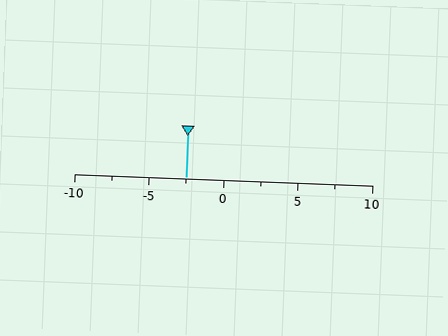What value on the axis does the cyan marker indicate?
The marker indicates approximately -2.5.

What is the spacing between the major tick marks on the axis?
The major ticks are spaced 5 apart.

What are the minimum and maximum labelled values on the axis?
The axis runs from -10 to 10.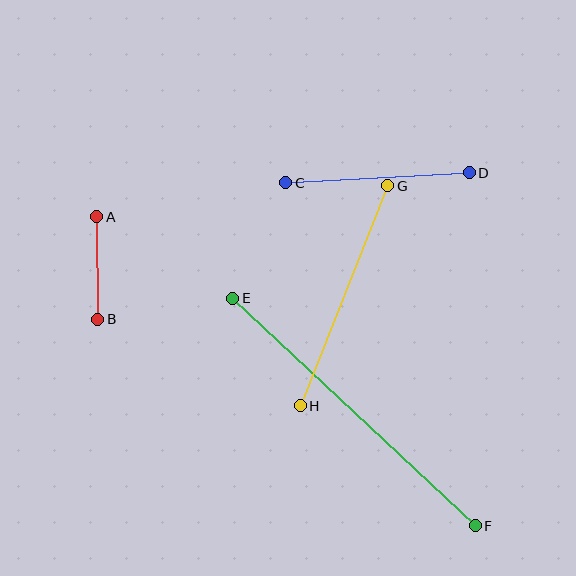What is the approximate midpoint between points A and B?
The midpoint is at approximately (97, 268) pixels.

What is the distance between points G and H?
The distance is approximately 237 pixels.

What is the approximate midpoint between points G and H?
The midpoint is at approximately (344, 296) pixels.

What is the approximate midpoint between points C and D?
The midpoint is at approximately (377, 178) pixels.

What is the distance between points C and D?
The distance is approximately 184 pixels.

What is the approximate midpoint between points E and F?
The midpoint is at approximately (354, 412) pixels.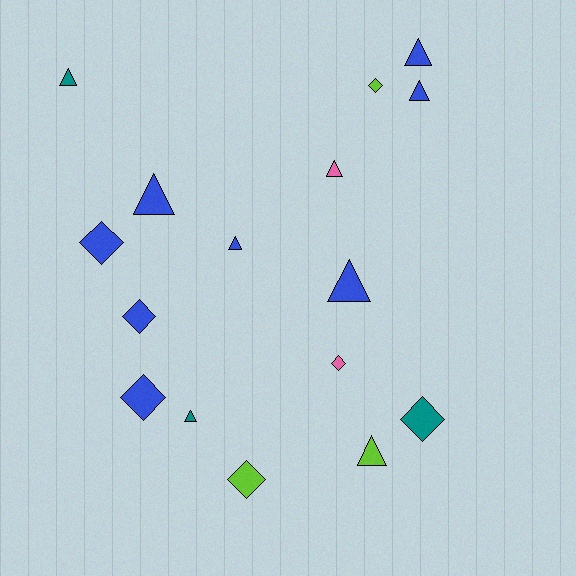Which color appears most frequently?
Blue, with 8 objects.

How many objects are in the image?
There are 16 objects.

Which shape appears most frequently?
Triangle, with 9 objects.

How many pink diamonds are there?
There is 1 pink diamond.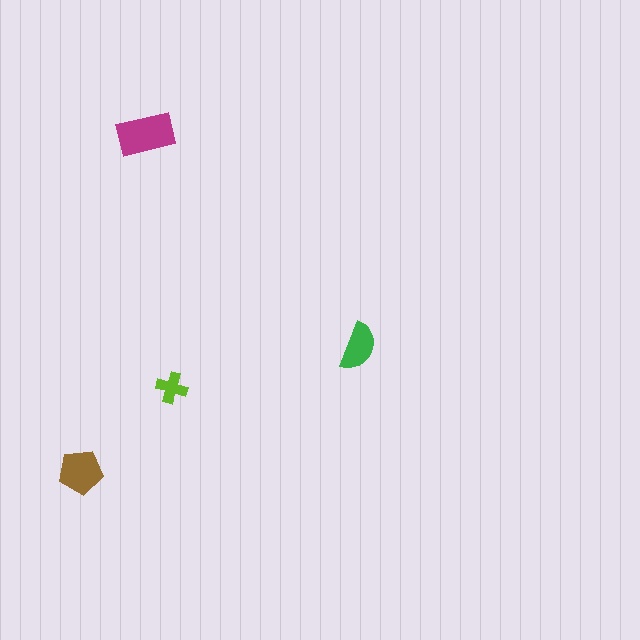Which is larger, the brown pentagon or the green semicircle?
The brown pentagon.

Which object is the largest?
The magenta rectangle.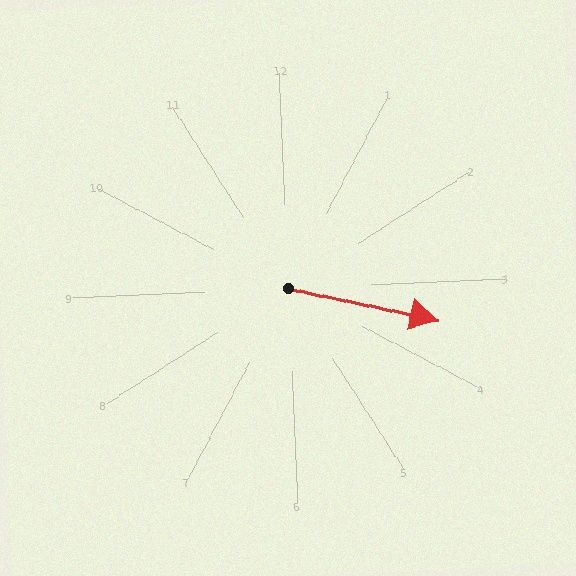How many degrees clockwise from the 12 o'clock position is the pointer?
Approximately 104 degrees.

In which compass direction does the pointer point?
East.